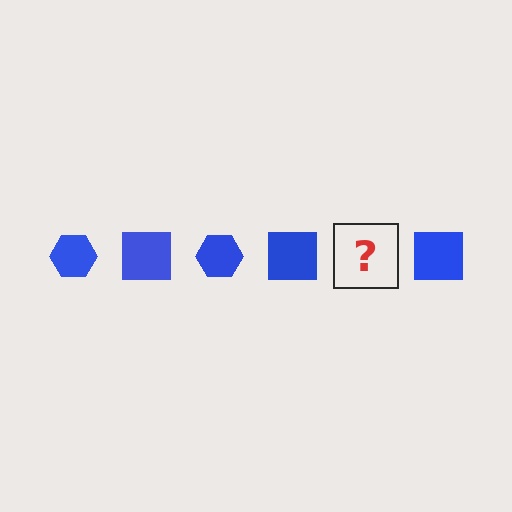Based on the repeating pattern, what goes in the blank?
The blank should be a blue hexagon.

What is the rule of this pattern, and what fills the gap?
The rule is that the pattern cycles through hexagon, square shapes in blue. The gap should be filled with a blue hexagon.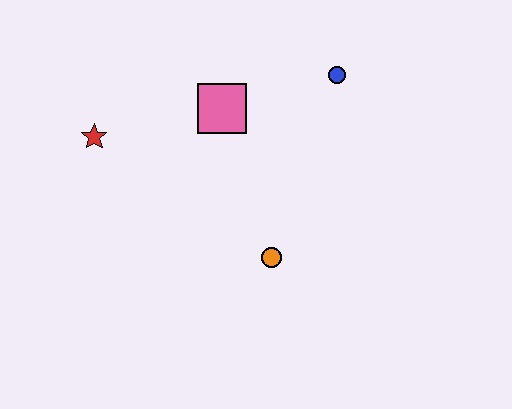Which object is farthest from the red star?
The blue circle is farthest from the red star.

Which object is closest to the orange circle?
The pink square is closest to the orange circle.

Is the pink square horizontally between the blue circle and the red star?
Yes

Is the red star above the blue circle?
No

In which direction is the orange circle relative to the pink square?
The orange circle is below the pink square.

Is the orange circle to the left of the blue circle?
Yes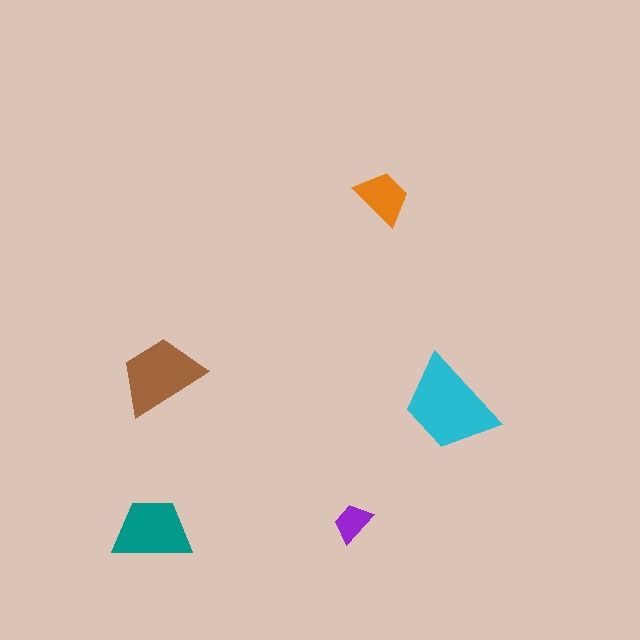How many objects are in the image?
There are 5 objects in the image.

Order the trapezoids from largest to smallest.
the cyan one, the brown one, the teal one, the orange one, the purple one.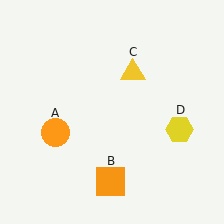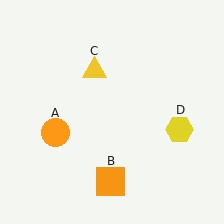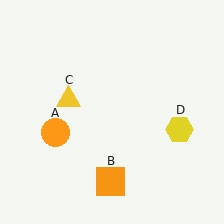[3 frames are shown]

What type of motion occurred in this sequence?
The yellow triangle (object C) rotated counterclockwise around the center of the scene.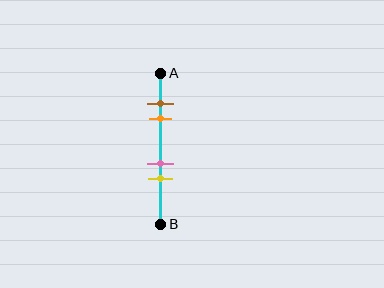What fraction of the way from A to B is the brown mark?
The brown mark is approximately 20% (0.2) of the way from A to B.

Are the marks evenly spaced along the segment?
No, the marks are not evenly spaced.